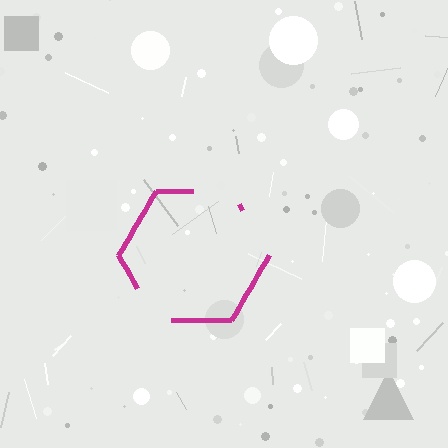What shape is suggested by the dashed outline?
The dashed outline suggests a hexagon.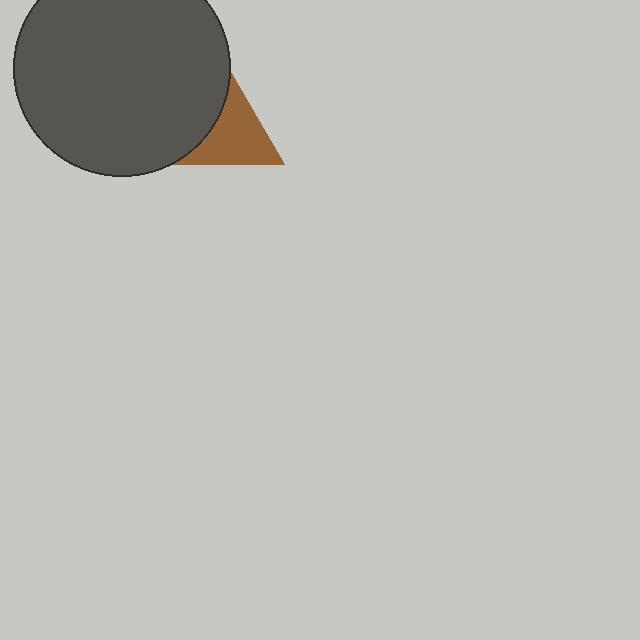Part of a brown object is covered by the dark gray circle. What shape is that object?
It is a triangle.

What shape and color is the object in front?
The object in front is a dark gray circle.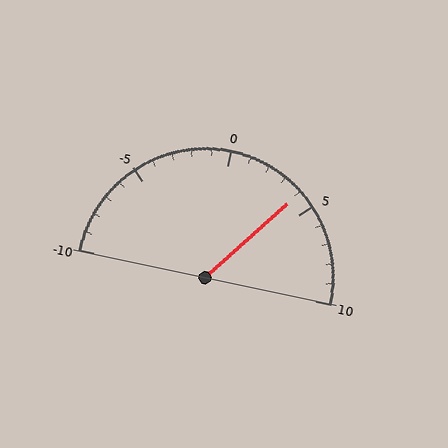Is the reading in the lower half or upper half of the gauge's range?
The reading is in the upper half of the range (-10 to 10).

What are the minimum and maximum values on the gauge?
The gauge ranges from -10 to 10.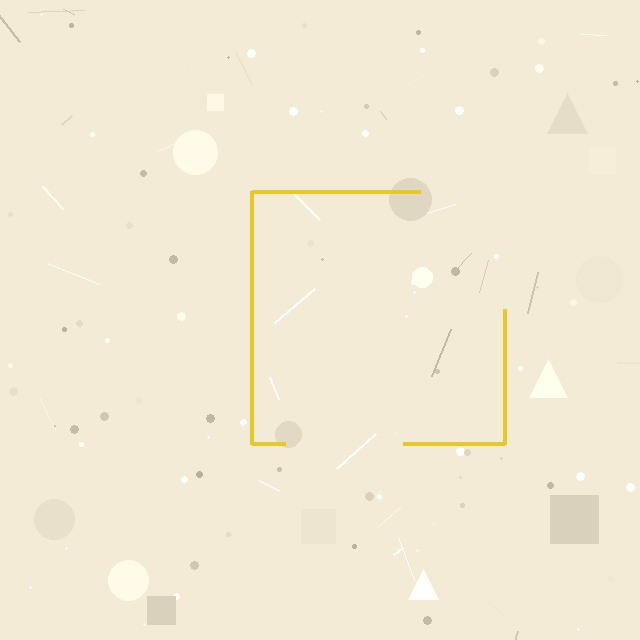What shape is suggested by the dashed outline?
The dashed outline suggests a square.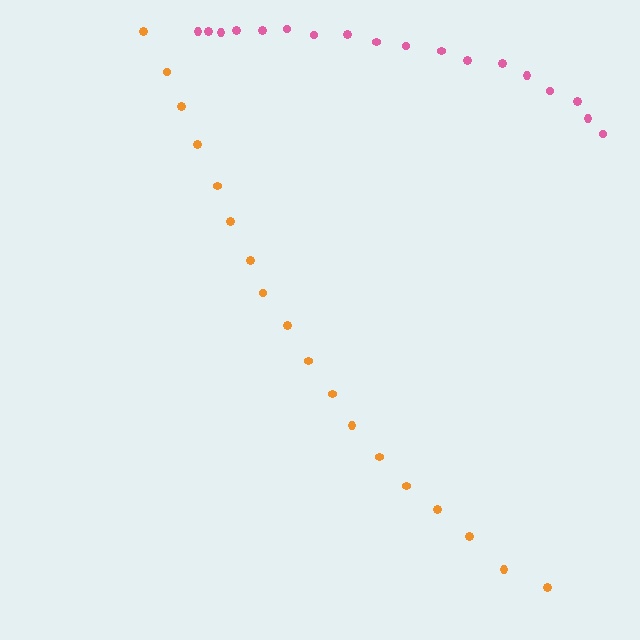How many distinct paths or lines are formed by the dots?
There are 2 distinct paths.